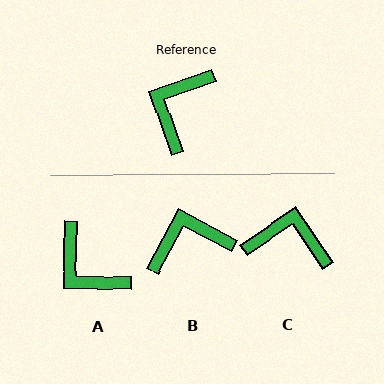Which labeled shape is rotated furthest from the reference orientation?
C, about 75 degrees away.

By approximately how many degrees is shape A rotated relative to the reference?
Approximately 69 degrees counter-clockwise.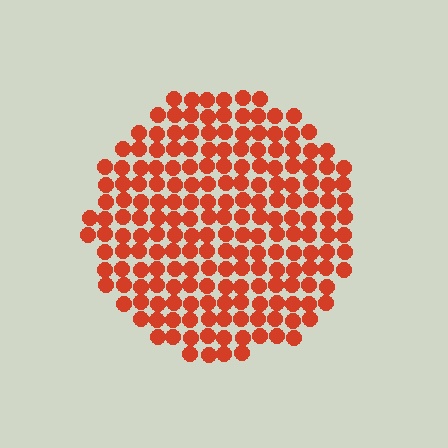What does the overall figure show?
The overall figure shows a circle.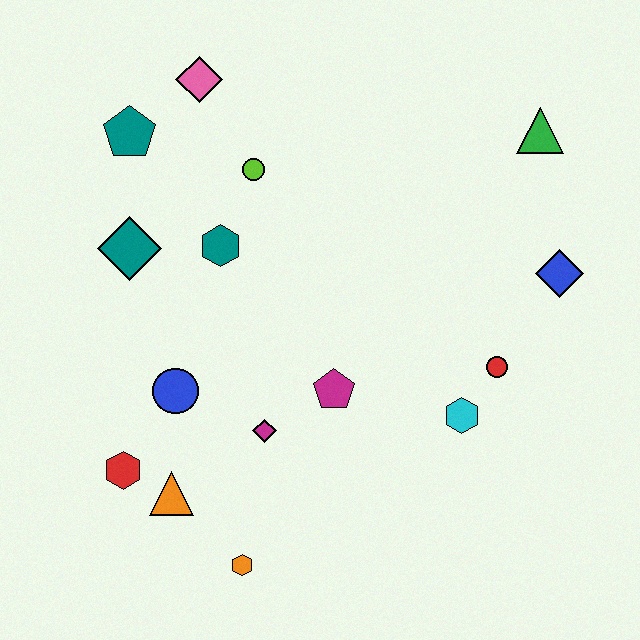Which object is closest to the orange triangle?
The red hexagon is closest to the orange triangle.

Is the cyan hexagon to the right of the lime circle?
Yes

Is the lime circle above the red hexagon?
Yes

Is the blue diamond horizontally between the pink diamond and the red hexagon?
No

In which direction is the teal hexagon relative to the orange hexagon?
The teal hexagon is above the orange hexagon.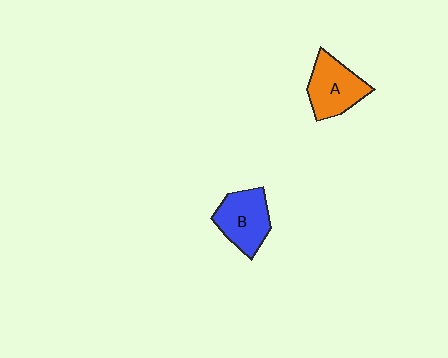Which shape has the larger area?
Shape A (orange).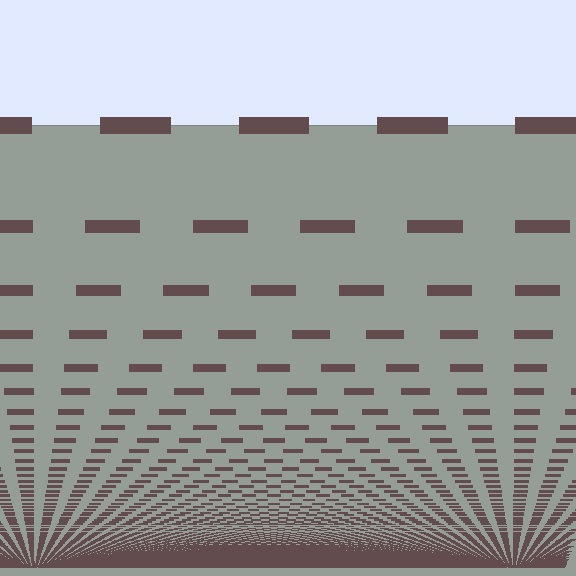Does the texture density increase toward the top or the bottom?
Density increases toward the bottom.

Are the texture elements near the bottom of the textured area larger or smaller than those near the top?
Smaller. The gradient is inverted — elements near the bottom are smaller and denser.